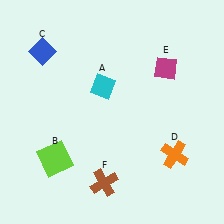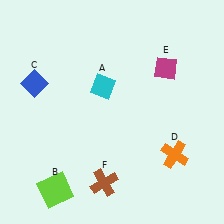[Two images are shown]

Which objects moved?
The objects that moved are: the lime square (B), the blue diamond (C).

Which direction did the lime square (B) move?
The lime square (B) moved down.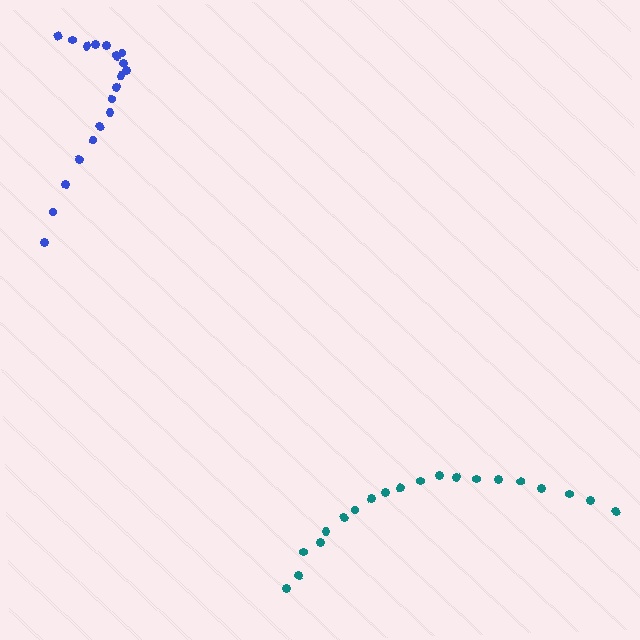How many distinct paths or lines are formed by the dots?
There are 2 distinct paths.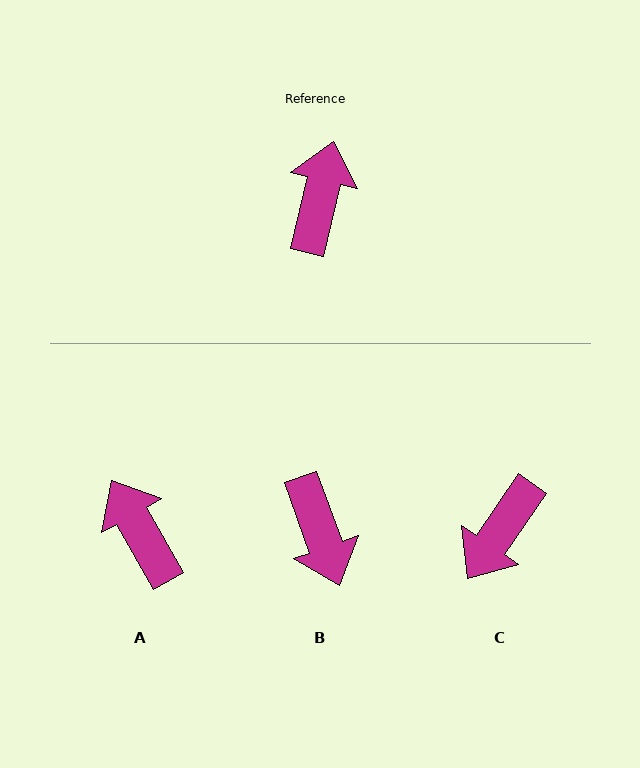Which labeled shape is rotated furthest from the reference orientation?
C, about 159 degrees away.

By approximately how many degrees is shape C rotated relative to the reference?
Approximately 159 degrees counter-clockwise.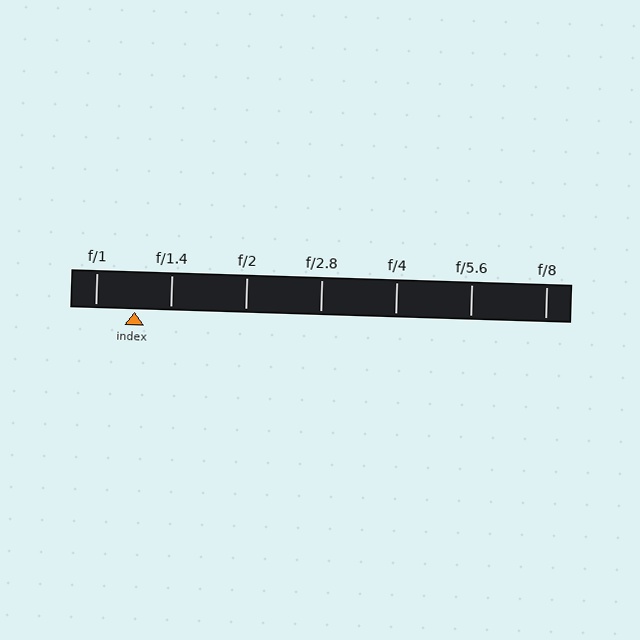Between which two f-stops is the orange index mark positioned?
The index mark is between f/1 and f/1.4.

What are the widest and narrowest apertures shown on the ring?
The widest aperture shown is f/1 and the narrowest is f/8.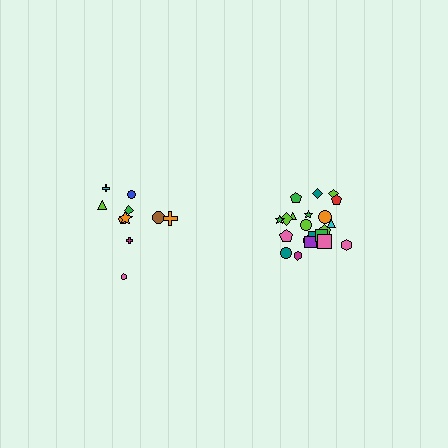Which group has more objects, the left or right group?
The right group.